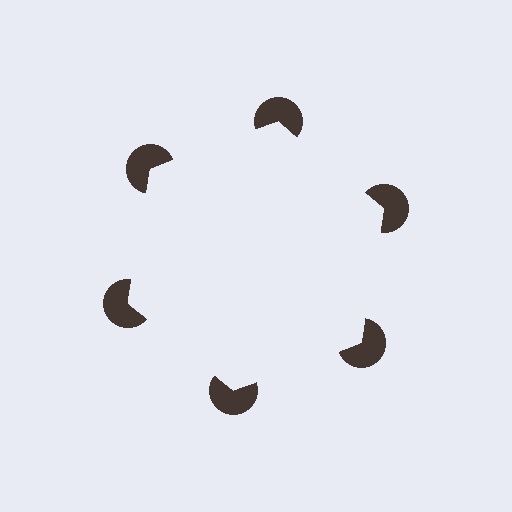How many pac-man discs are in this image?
There are 6 — one at each vertex of the illusory hexagon.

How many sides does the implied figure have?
6 sides.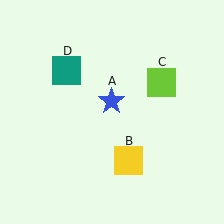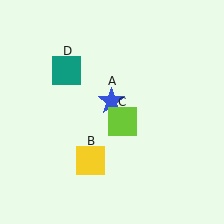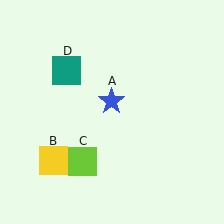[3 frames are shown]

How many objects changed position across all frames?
2 objects changed position: yellow square (object B), lime square (object C).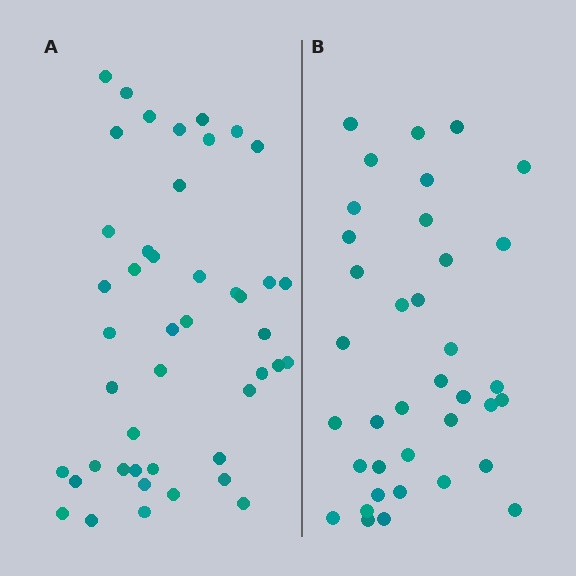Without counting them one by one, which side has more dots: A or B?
Region A (the left region) has more dots.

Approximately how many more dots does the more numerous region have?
Region A has roughly 8 or so more dots than region B.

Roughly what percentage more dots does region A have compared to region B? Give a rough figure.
About 20% more.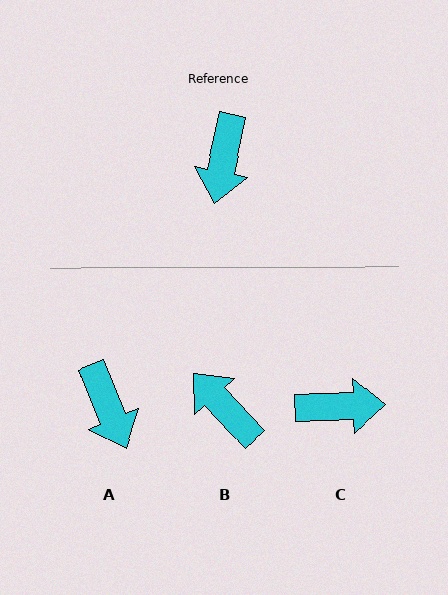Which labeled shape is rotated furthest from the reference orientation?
B, about 125 degrees away.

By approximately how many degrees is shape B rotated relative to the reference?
Approximately 125 degrees clockwise.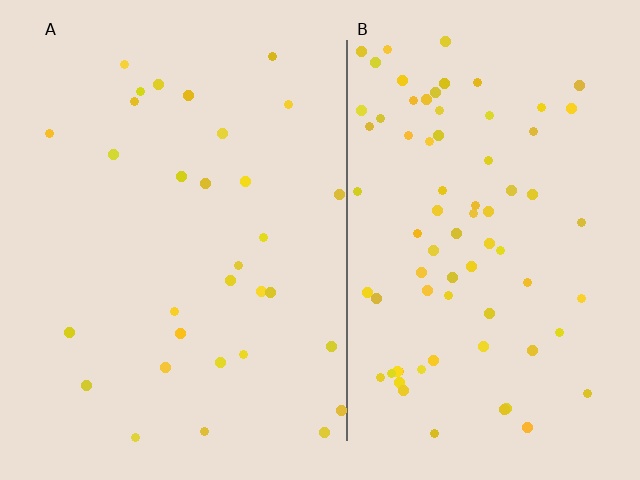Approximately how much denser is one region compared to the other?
Approximately 2.5× — region B over region A.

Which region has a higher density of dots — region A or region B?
B (the right).